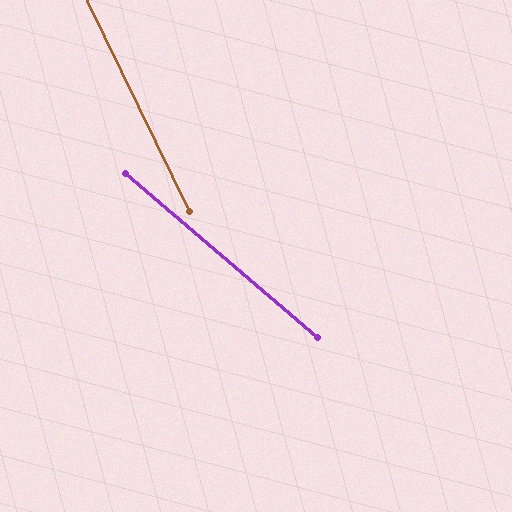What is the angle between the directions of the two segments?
Approximately 24 degrees.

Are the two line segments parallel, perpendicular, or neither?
Neither parallel nor perpendicular — they differ by about 24°.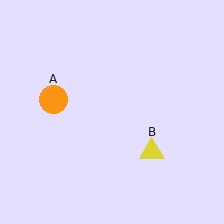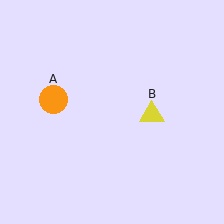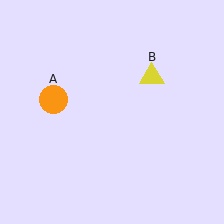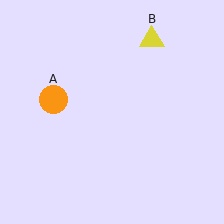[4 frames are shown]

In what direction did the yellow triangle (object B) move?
The yellow triangle (object B) moved up.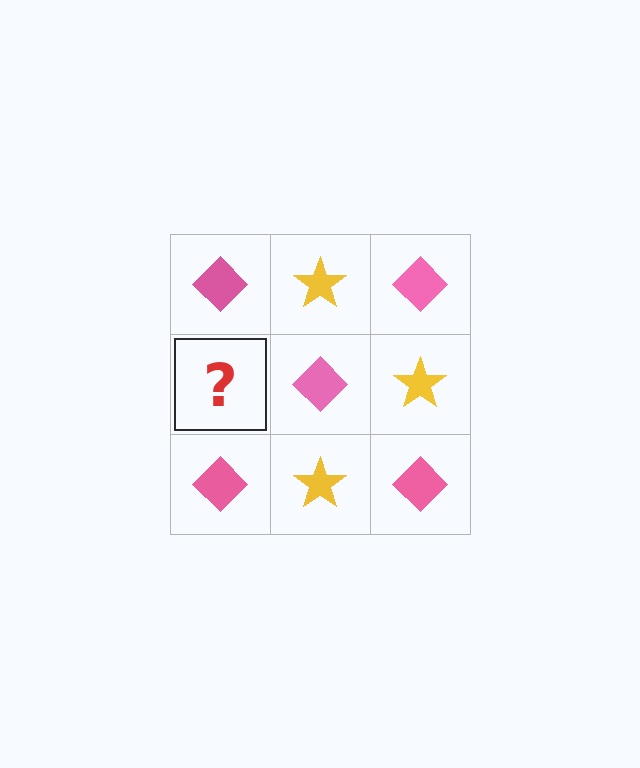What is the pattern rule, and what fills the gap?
The rule is that it alternates pink diamond and yellow star in a checkerboard pattern. The gap should be filled with a yellow star.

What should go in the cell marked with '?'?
The missing cell should contain a yellow star.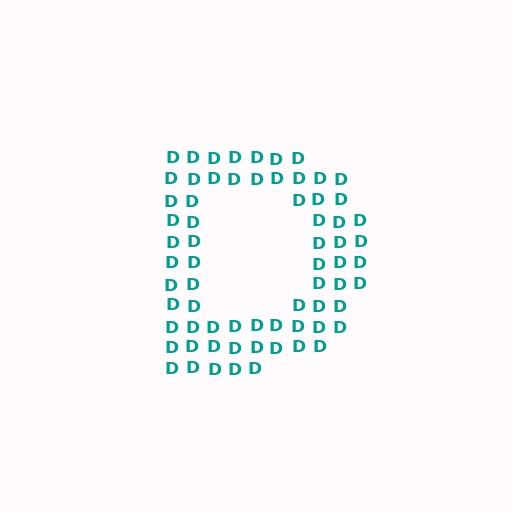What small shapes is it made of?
It is made of small letter D's.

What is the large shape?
The large shape is the letter D.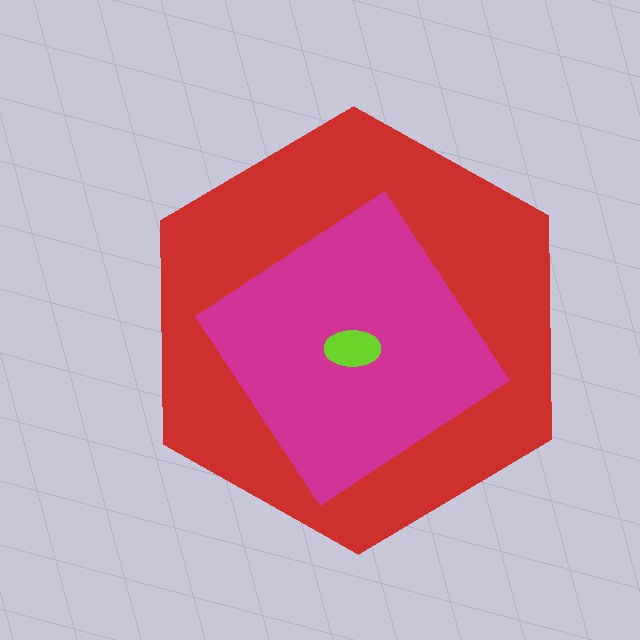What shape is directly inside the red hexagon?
The magenta diamond.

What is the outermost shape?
The red hexagon.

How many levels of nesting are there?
3.